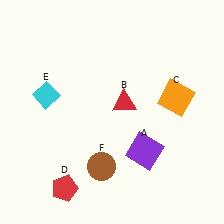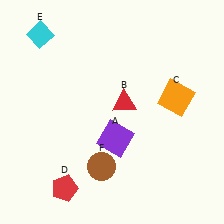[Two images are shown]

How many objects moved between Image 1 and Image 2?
2 objects moved between the two images.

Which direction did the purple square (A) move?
The purple square (A) moved left.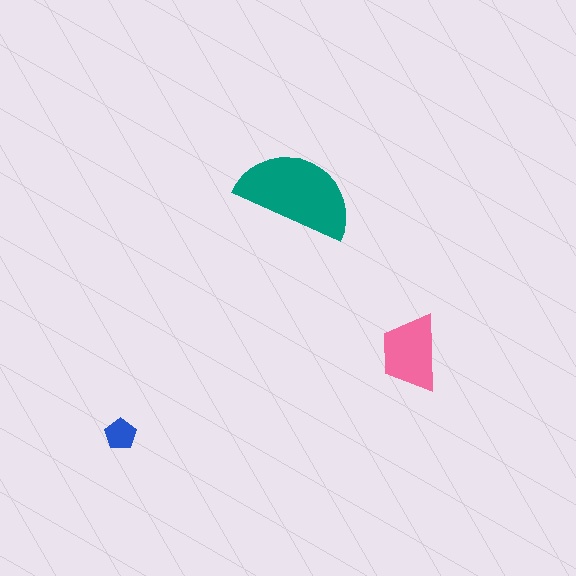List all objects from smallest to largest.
The blue pentagon, the pink trapezoid, the teal semicircle.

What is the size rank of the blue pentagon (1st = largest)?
3rd.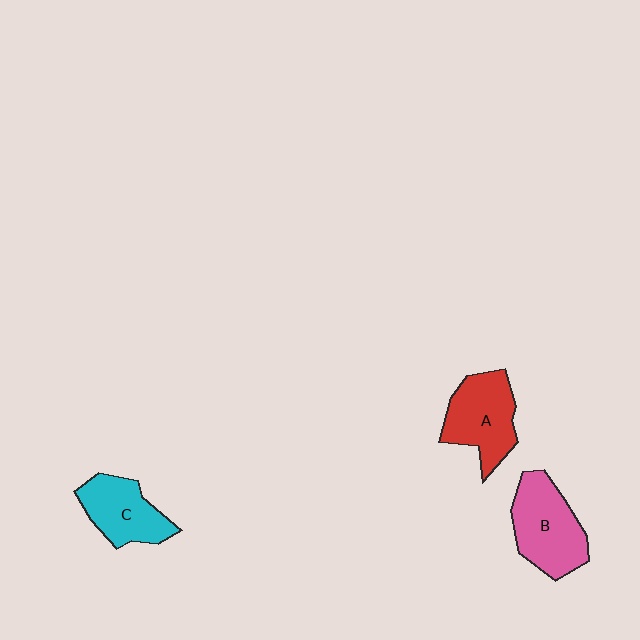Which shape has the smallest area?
Shape C (cyan).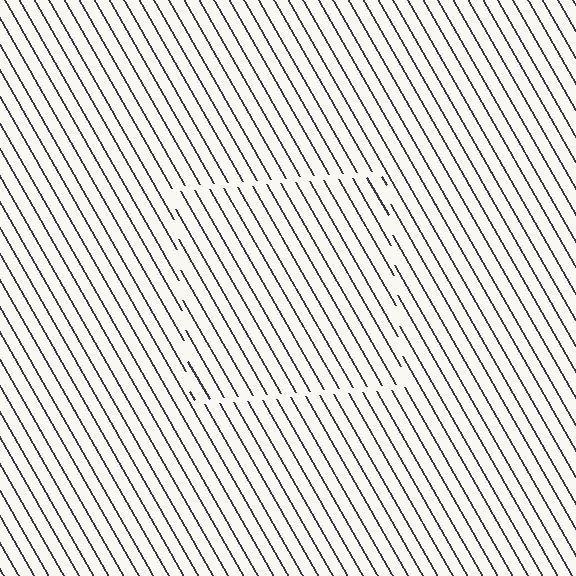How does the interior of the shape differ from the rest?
The interior of the shape contains the same grating, shifted by half a period — the contour is defined by the phase discontinuity where line-ends from the inner and outer gratings abut.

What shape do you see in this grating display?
An illusory square. The interior of the shape contains the same grating, shifted by half a period — the contour is defined by the phase discontinuity where line-ends from the inner and outer gratings abut.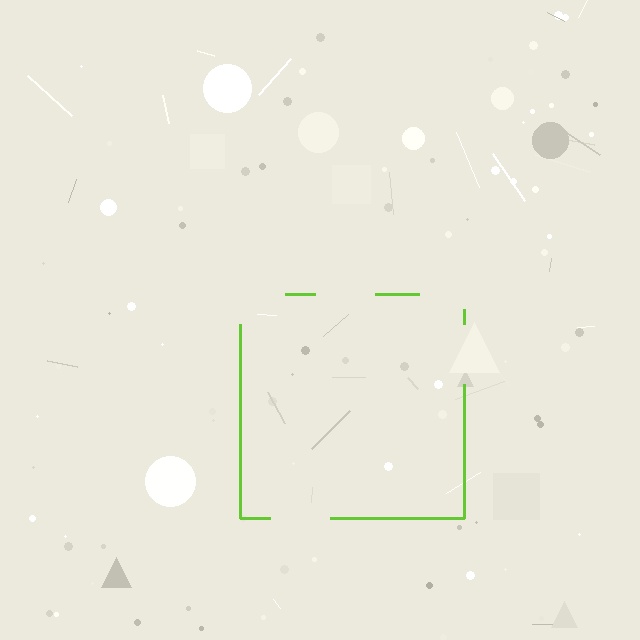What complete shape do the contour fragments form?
The contour fragments form a square.